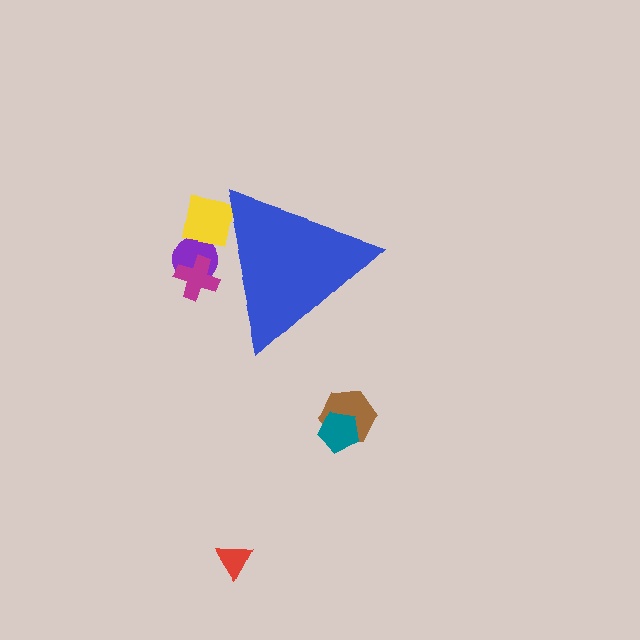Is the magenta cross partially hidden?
Yes, the magenta cross is partially hidden behind the blue triangle.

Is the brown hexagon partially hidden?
No, the brown hexagon is fully visible.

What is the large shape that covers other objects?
A blue triangle.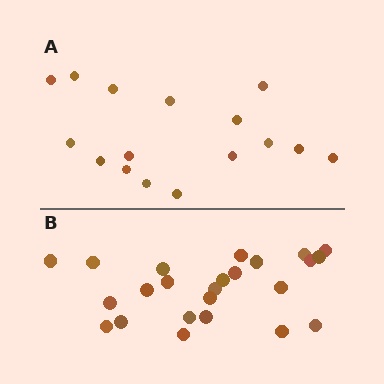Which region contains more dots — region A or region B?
Region B (the bottom region) has more dots.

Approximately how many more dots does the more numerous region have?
Region B has roughly 8 or so more dots than region A.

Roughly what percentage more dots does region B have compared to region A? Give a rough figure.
About 50% more.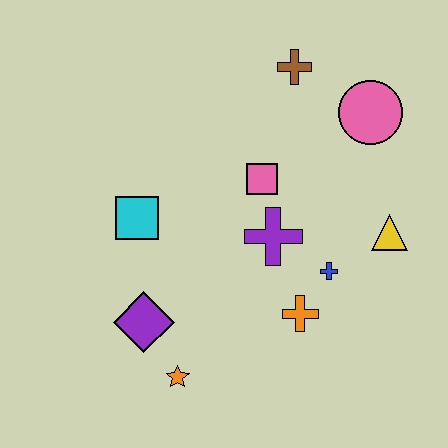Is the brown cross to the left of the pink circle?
Yes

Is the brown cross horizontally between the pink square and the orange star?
No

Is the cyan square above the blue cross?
Yes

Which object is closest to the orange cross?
The blue cross is closest to the orange cross.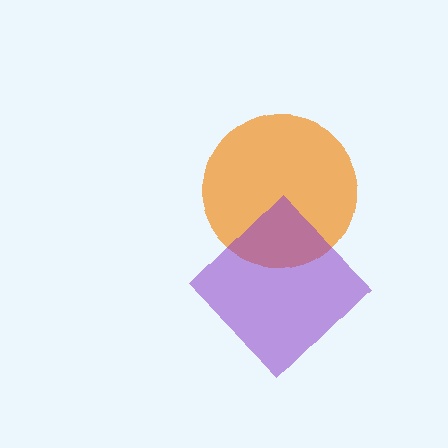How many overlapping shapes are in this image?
There are 2 overlapping shapes in the image.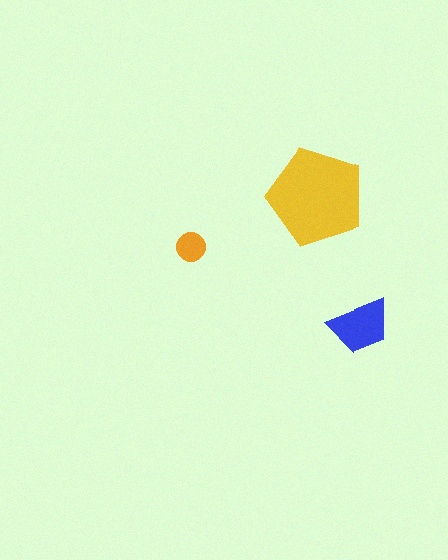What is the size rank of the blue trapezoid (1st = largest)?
2nd.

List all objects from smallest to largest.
The orange circle, the blue trapezoid, the yellow pentagon.